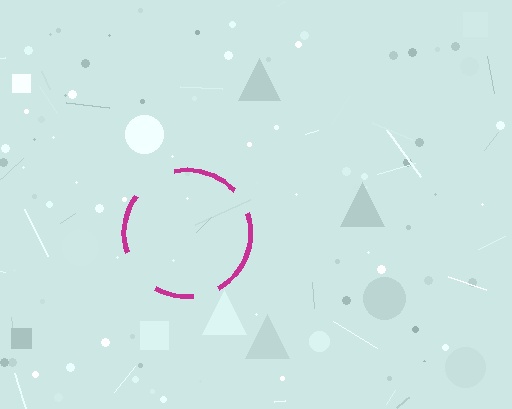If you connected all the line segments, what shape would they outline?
They would outline a circle.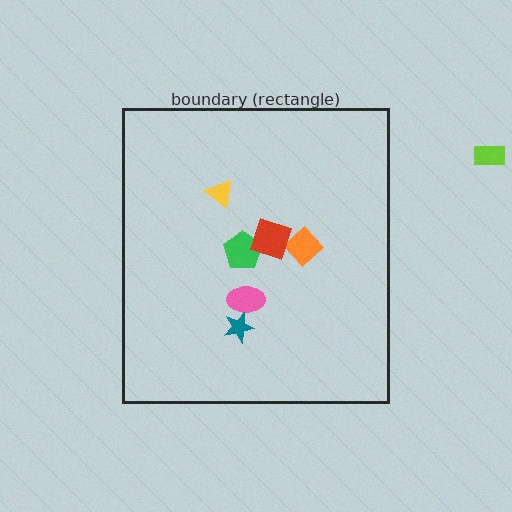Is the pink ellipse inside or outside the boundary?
Inside.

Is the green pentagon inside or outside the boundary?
Inside.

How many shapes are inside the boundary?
6 inside, 1 outside.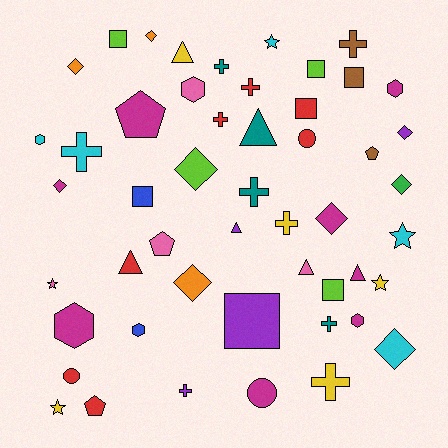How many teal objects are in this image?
There are 4 teal objects.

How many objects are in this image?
There are 50 objects.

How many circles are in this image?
There are 3 circles.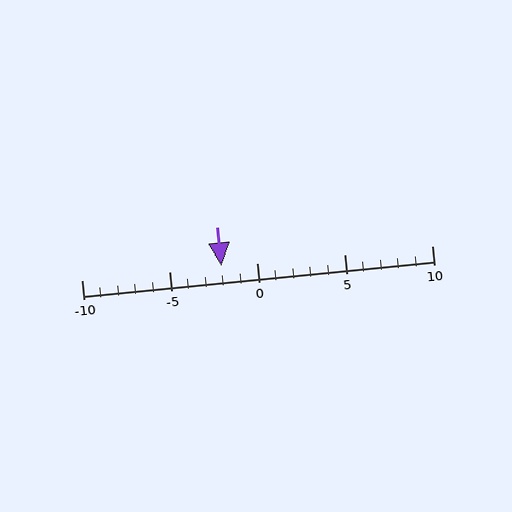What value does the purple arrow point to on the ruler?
The purple arrow points to approximately -2.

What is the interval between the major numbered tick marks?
The major tick marks are spaced 5 units apart.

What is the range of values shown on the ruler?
The ruler shows values from -10 to 10.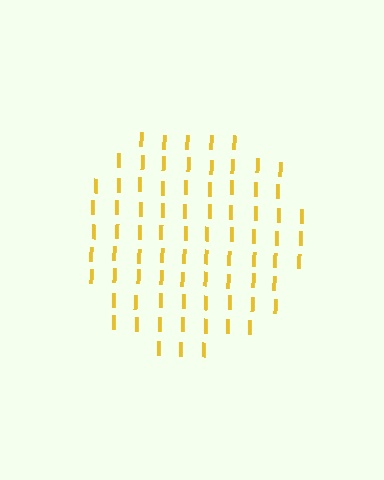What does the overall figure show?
The overall figure shows a circle.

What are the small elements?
The small elements are letter I's.